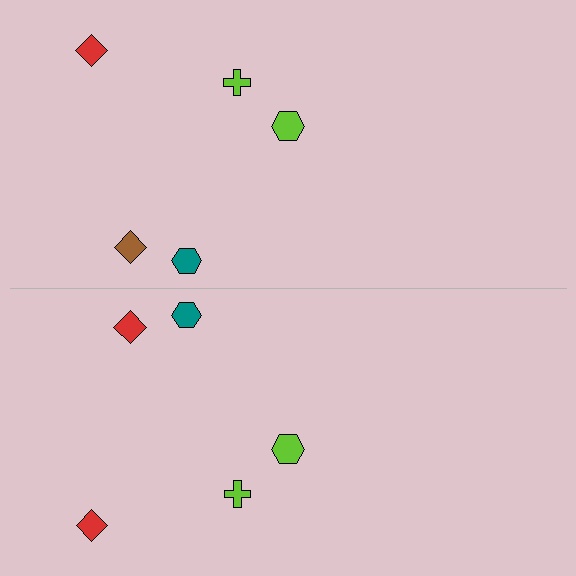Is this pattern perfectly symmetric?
No, the pattern is not perfectly symmetric. The red diamond on the bottom side breaks the symmetry — its mirror counterpart is brown.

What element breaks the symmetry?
The red diamond on the bottom side breaks the symmetry — its mirror counterpart is brown.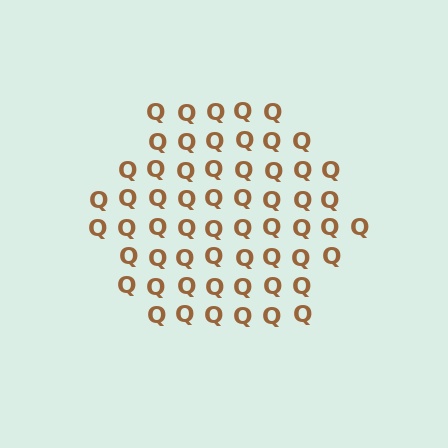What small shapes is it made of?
It is made of small letter Q's.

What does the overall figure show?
The overall figure shows a hexagon.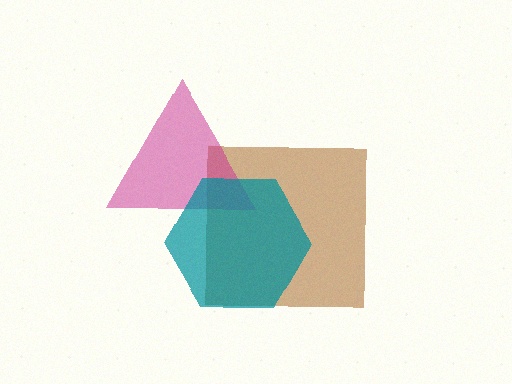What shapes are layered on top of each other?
The layered shapes are: a brown square, a magenta triangle, a teal hexagon.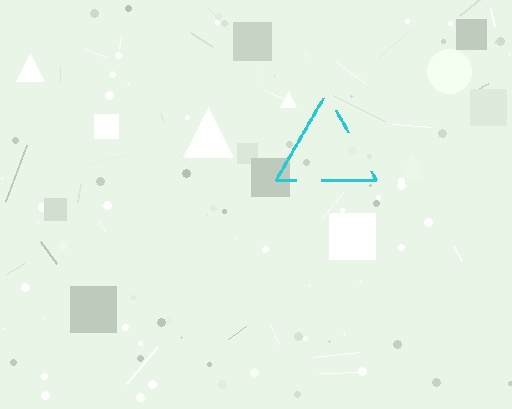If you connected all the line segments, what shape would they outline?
They would outline a triangle.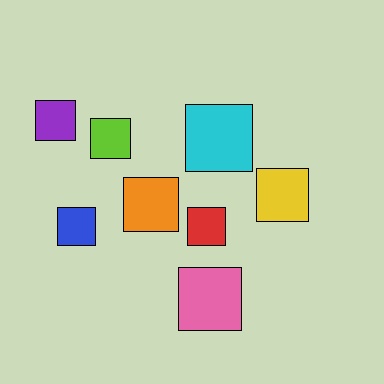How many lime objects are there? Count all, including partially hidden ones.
There is 1 lime object.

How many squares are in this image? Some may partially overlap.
There are 8 squares.